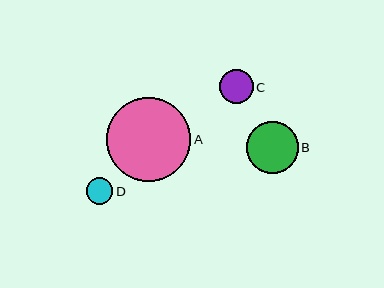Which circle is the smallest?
Circle D is the smallest with a size of approximately 26 pixels.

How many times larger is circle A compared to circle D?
Circle A is approximately 3.2 times the size of circle D.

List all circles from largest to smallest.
From largest to smallest: A, B, C, D.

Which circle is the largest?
Circle A is the largest with a size of approximately 84 pixels.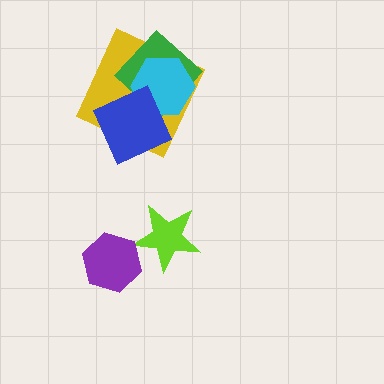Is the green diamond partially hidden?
Yes, it is partially covered by another shape.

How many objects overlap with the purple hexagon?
1 object overlaps with the purple hexagon.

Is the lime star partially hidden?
Yes, it is partially covered by another shape.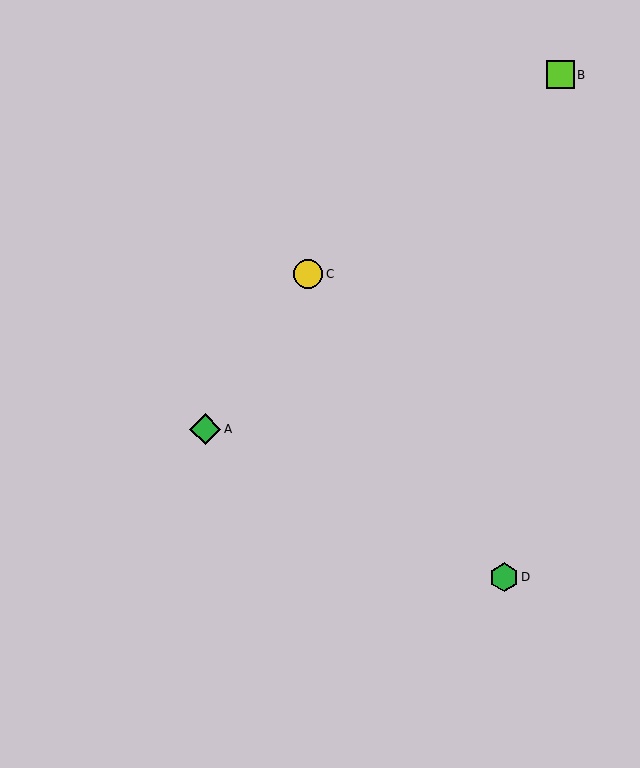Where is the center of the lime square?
The center of the lime square is at (560, 75).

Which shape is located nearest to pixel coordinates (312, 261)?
The yellow circle (labeled C) at (308, 274) is nearest to that location.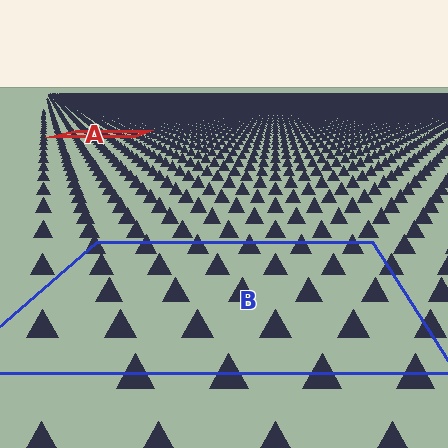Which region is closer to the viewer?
Region B is closer. The texture elements there are larger and more spread out.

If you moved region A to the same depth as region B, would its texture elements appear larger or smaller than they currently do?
They would appear larger. At a closer depth, the same texture elements are projected at a bigger on-screen size.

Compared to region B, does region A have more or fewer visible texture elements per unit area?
Region A has more texture elements per unit area — they are packed more densely because it is farther away.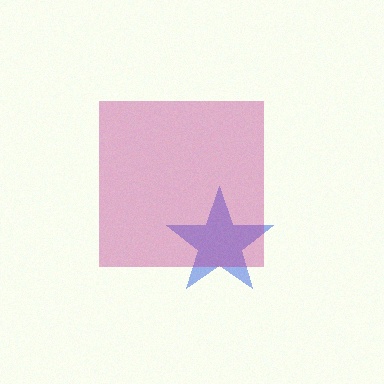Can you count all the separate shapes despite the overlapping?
Yes, there are 2 separate shapes.